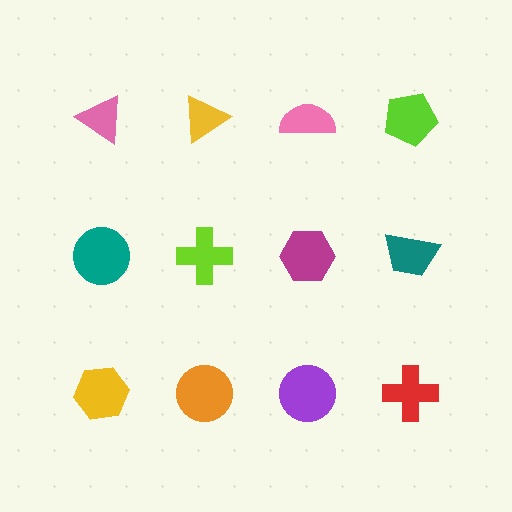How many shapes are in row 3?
4 shapes.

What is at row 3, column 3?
A purple circle.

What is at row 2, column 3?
A magenta hexagon.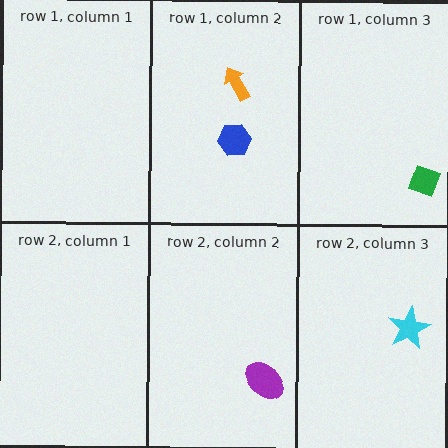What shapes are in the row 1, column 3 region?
The green diamond.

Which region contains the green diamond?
The row 1, column 3 region.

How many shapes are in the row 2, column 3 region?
1.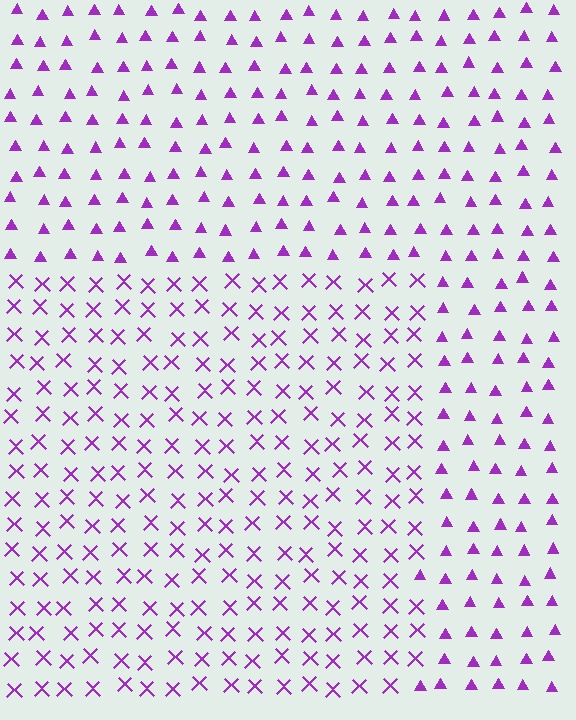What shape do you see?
I see a rectangle.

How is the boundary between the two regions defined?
The boundary is defined by a change in element shape: X marks inside vs. triangles outside. All elements share the same color and spacing.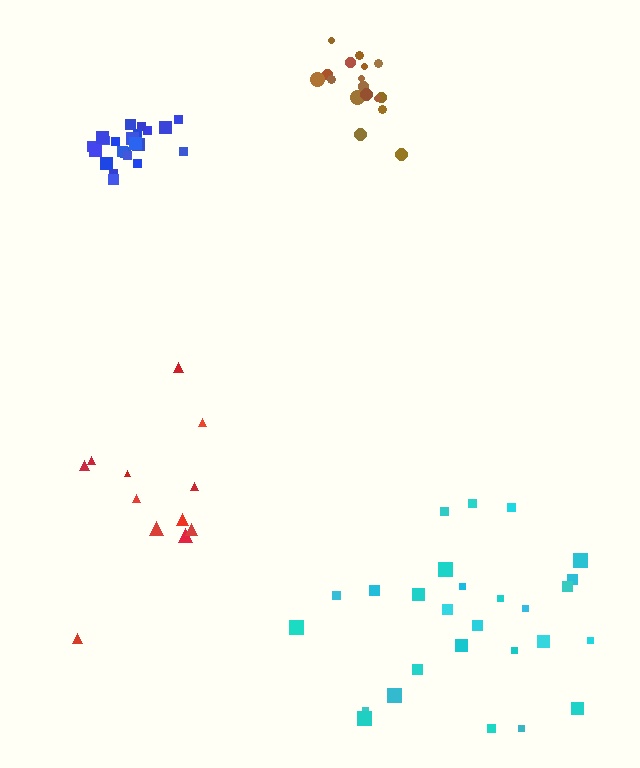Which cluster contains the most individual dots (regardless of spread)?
Cyan (27).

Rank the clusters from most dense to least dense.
blue, brown, cyan, red.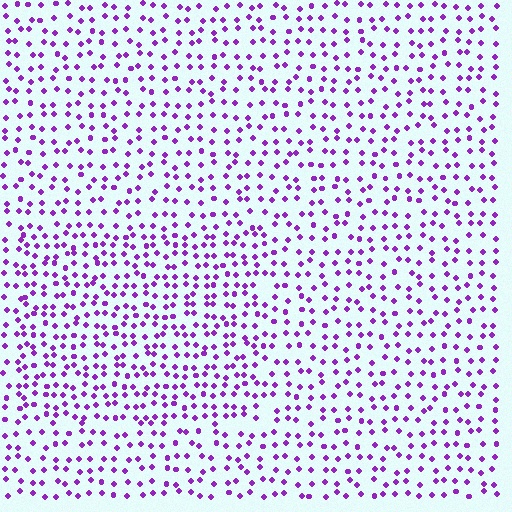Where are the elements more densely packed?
The elements are more densely packed inside the rectangle boundary.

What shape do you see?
I see a rectangle.